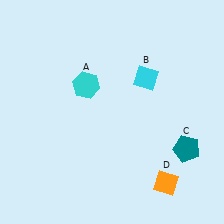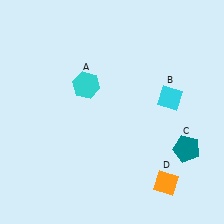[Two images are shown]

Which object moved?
The cyan diamond (B) moved right.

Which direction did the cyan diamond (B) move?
The cyan diamond (B) moved right.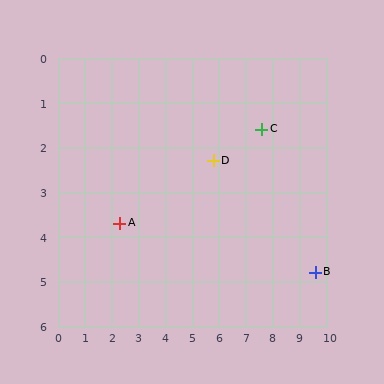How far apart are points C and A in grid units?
Points C and A are about 5.7 grid units apart.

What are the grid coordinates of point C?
Point C is at approximately (7.6, 1.6).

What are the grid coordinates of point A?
Point A is at approximately (2.3, 3.7).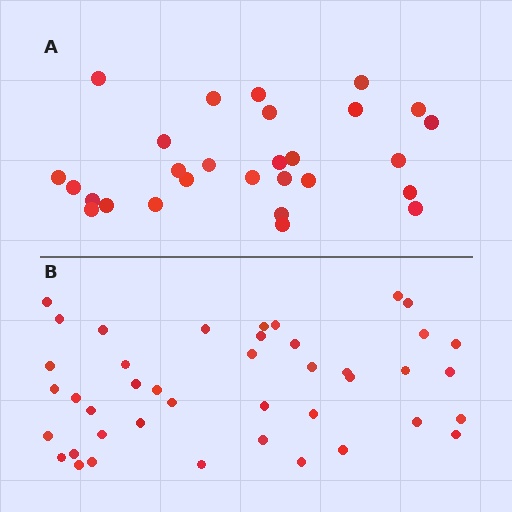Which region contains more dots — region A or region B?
Region B (the bottom region) has more dots.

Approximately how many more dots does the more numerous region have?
Region B has approximately 15 more dots than region A.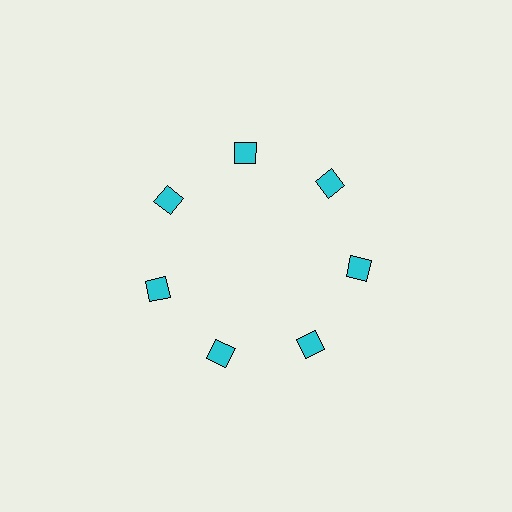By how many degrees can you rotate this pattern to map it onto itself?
The pattern maps onto itself every 51 degrees of rotation.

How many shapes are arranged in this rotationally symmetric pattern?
There are 7 shapes, arranged in 7 groups of 1.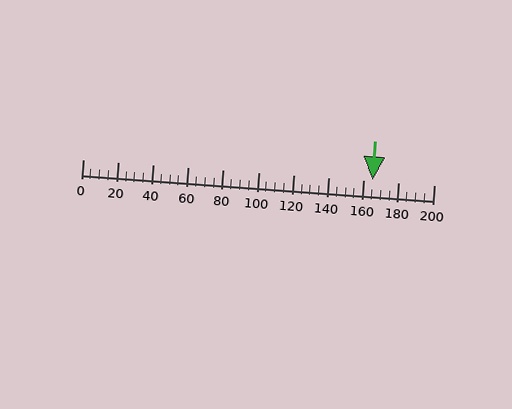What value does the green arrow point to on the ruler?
The green arrow points to approximately 165.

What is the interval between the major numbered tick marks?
The major tick marks are spaced 20 units apart.